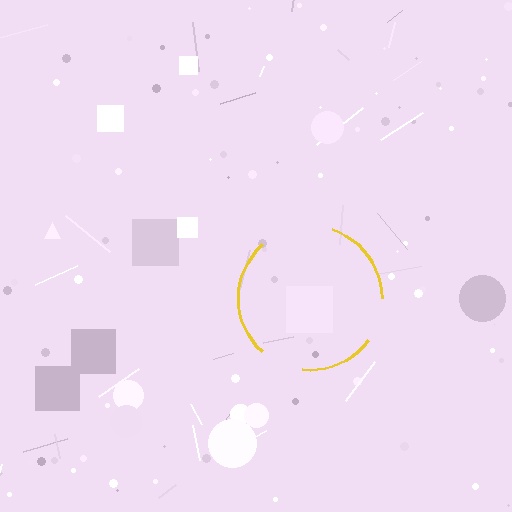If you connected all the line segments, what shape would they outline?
They would outline a circle.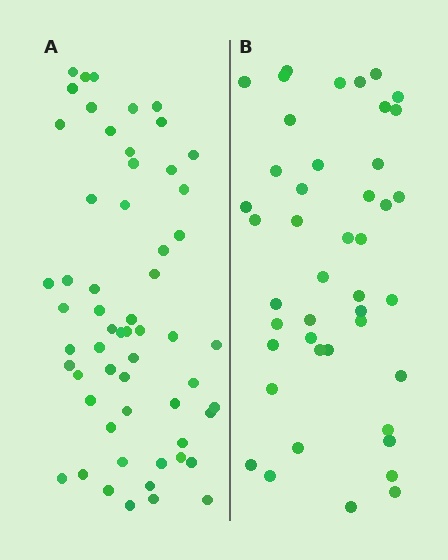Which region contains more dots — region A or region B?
Region A (the left region) has more dots.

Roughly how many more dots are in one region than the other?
Region A has approximately 15 more dots than region B.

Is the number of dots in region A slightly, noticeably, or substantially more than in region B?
Region A has noticeably more, but not dramatically so. The ratio is roughly 1.3 to 1.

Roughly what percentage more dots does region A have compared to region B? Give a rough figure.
About 30% more.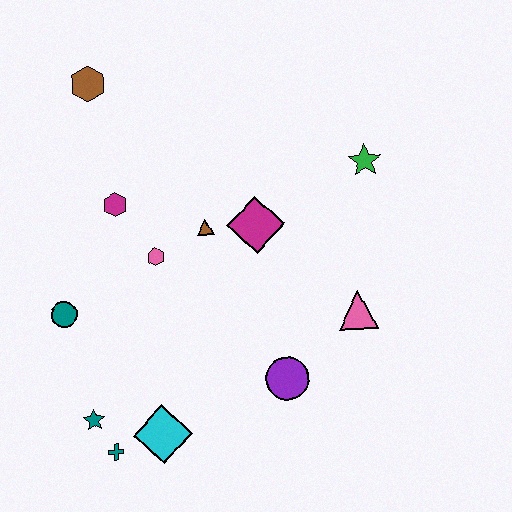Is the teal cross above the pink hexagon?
No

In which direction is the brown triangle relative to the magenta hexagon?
The brown triangle is to the right of the magenta hexagon.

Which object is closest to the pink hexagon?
The brown triangle is closest to the pink hexagon.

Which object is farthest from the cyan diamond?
The brown hexagon is farthest from the cyan diamond.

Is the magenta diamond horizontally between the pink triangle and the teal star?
Yes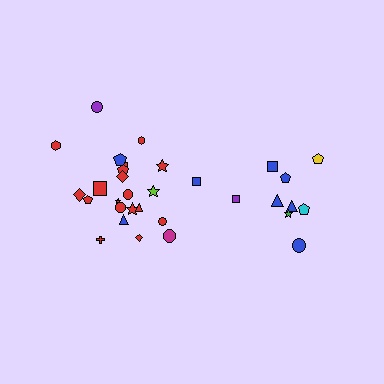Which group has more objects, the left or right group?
The left group.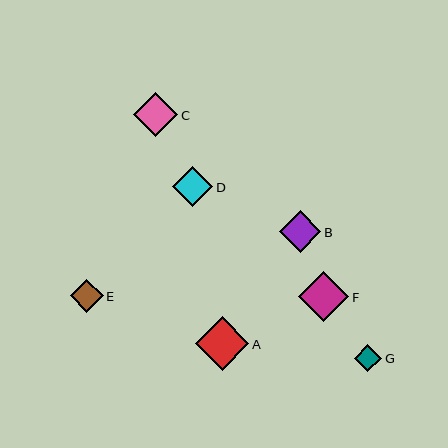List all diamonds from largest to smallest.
From largest to smallest: A, F, C, B, D, E, G.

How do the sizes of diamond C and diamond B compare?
Diamond C and diamond B are approximately the same size.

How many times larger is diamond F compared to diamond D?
Diamond F is approximately 1.2 times the size of diamond D.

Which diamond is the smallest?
Diamond G is the smallest with a size of approximately 28 pixels.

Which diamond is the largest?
Diamond A is the largest with a size of approximately 54 pixels.